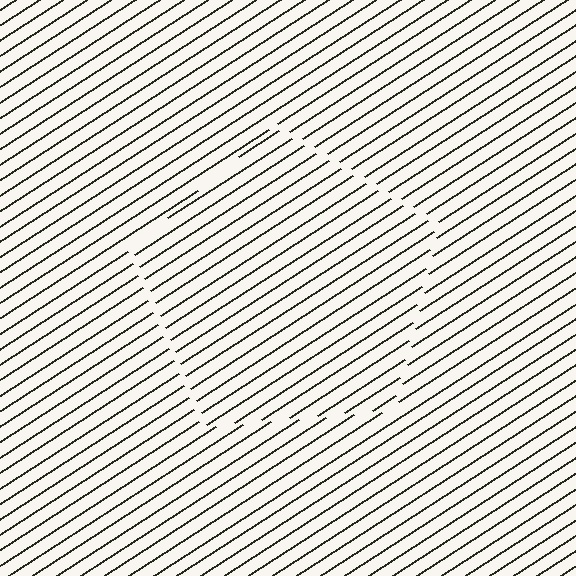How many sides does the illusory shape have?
5 sides — the line-ends trace a pentagon.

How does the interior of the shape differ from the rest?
The interior of the shape contains the same grating, shifted by half a period — the contour is defined by the phase discontinuity where line-ends from the inner and outer gratings abut.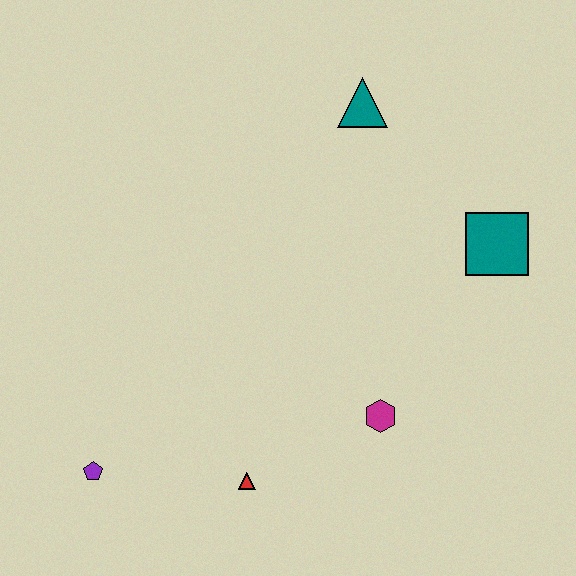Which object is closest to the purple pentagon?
The red triangle is closest to the purple pentagon.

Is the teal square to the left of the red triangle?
No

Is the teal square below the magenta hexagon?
No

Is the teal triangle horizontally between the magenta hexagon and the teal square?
No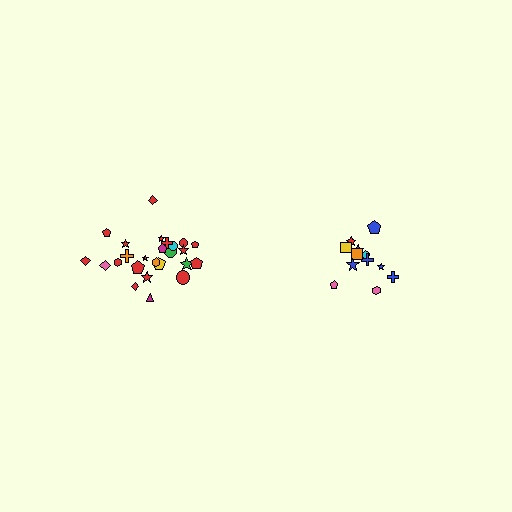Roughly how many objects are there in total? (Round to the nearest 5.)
Roughly 35 objects in total.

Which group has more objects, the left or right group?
The left group.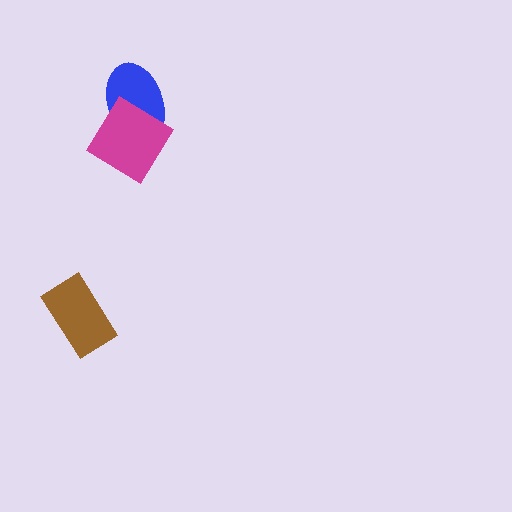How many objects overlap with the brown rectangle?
0 objects overlap with the brown rectangle.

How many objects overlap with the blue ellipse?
1 object overlaps with the blue ellipse.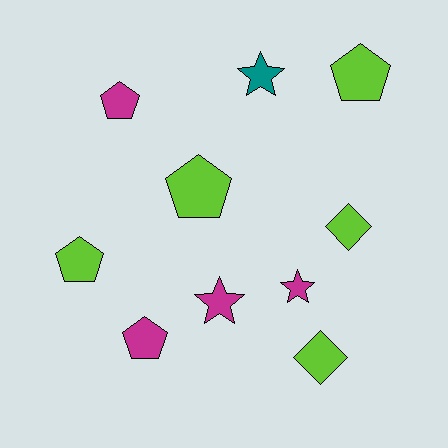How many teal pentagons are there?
There are no teal pentagons.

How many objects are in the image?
There are 10 objects.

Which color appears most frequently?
Lime, with 5 objects.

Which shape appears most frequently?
Pentagon, with 5 objects.